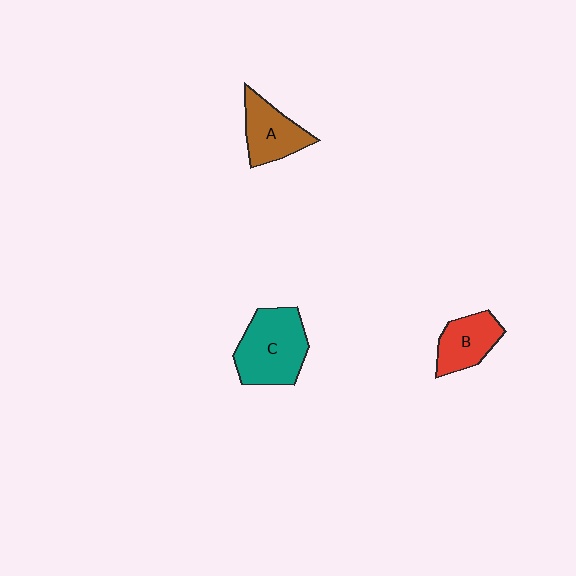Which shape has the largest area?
Shape C (teal).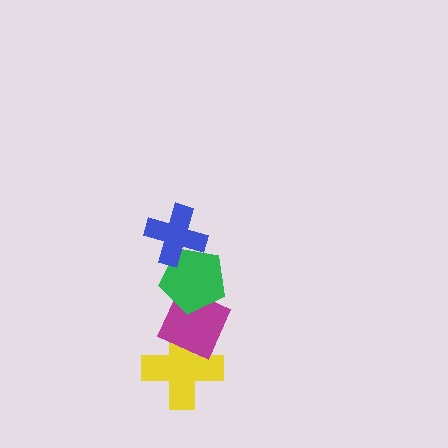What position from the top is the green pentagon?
The green pentagon is 2nd from the top.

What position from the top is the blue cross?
The blue cross is 1st from the top.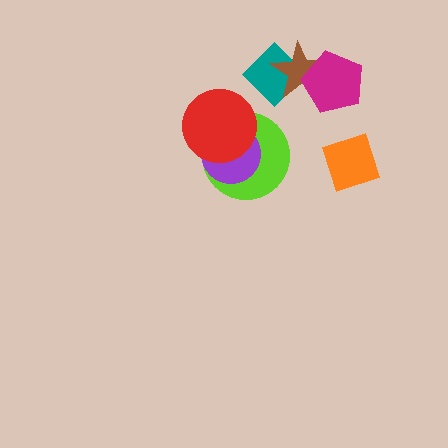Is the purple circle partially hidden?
Yes, it is partially covered by another shape.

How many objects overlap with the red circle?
2 objects overlap with the red circle.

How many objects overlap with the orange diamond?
0 objects overlap with the orange diamond.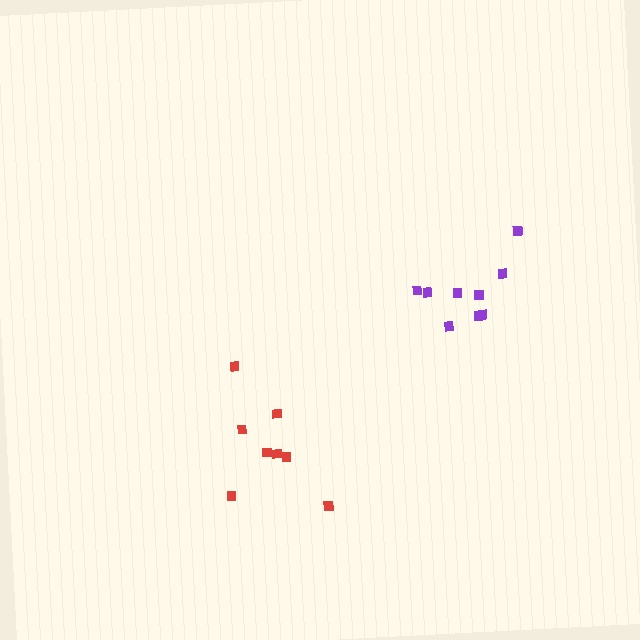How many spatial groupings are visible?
There are 2 spatial groupings.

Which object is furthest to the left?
The red cluster is leftmost.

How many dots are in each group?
Group 1: 9 dots, Group 2: 8 dots (17 total).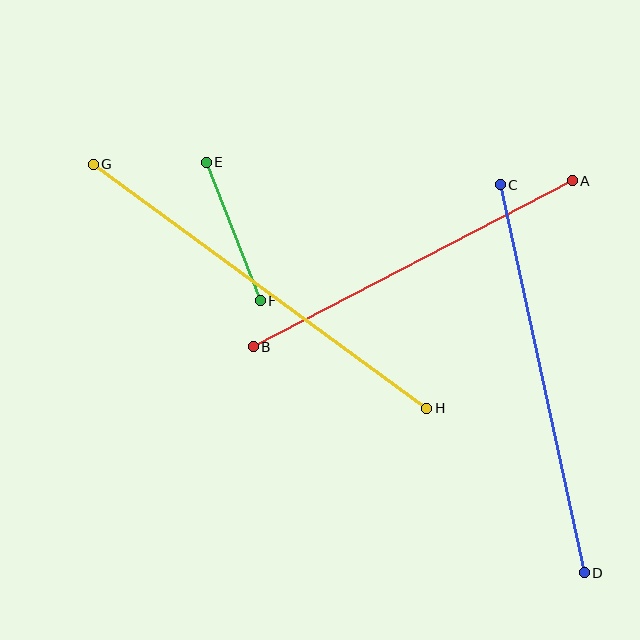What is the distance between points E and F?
The distance is approximately 149 pixels.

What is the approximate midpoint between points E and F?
The midpoint is at approximately (233, 232) pixels.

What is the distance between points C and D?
The distance is approximately 397 pixels.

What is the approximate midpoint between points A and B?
The midpoint is at approximately (413, 264) pixels.